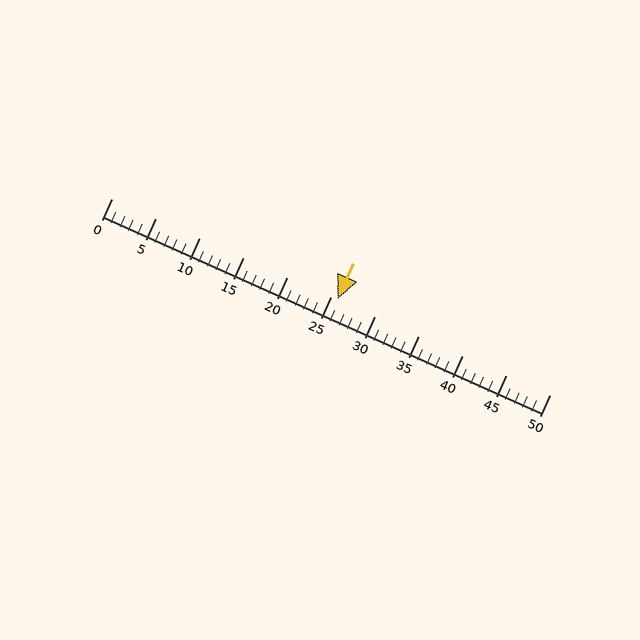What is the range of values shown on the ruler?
The ruler shows values from 0 to 50.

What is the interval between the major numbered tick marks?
The major tick marks are spaced 5 units apart.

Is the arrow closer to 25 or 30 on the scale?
The arrow is closer to 25.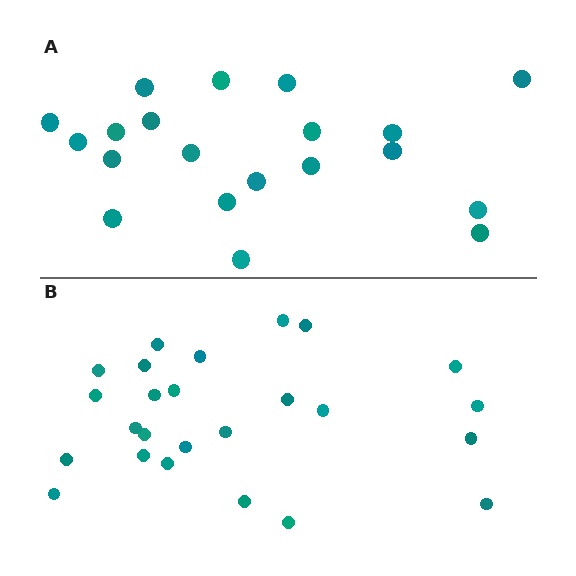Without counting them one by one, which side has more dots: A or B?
Region B (the bottom region) has more dots.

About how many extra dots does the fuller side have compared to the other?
Region B has about 5 more dots than region A.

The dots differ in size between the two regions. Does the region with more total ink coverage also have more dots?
No. Region A has more total ink coverage because its dots are larger, but region B actually contains more individual dots. Total area can be misleading — the number of items is what matters here.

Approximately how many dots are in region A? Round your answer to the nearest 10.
About 20 dots.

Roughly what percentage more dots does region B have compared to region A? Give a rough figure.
About 25% more.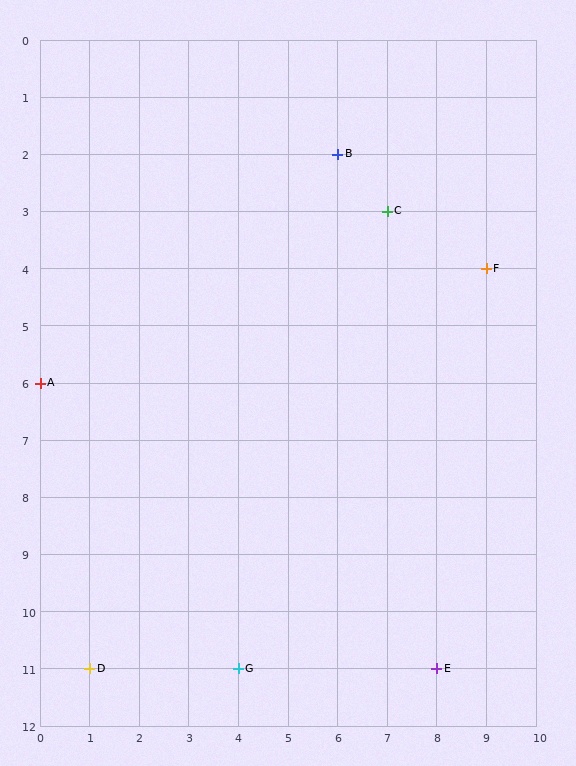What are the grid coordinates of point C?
Point C is at grid coordinates (7, 3).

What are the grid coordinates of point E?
Point E is at grid coordinates (8, 11).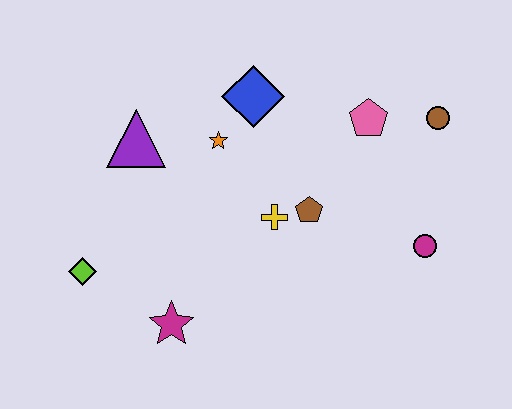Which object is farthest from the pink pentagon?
The lime diamond is farthest from the pink pentagon.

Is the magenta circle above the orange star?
No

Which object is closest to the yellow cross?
The brown pentagon is closest to the yellow cross.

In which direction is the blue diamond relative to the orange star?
The blue diamond is above the orange star.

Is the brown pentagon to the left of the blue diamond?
No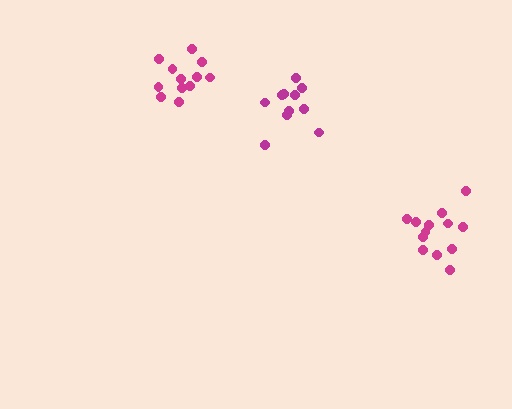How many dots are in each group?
Group 1: 13 dots, Group 2: 12 dots, Group 3: 11 dots (36 total).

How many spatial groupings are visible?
There are 3 spatial groupings.